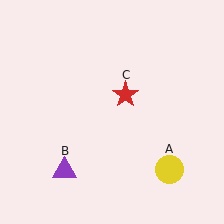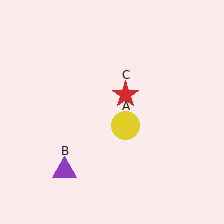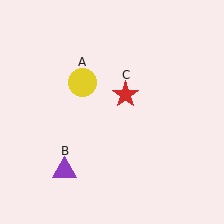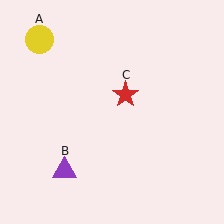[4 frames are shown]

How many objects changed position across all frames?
1 object changed position: yellow circle (object A).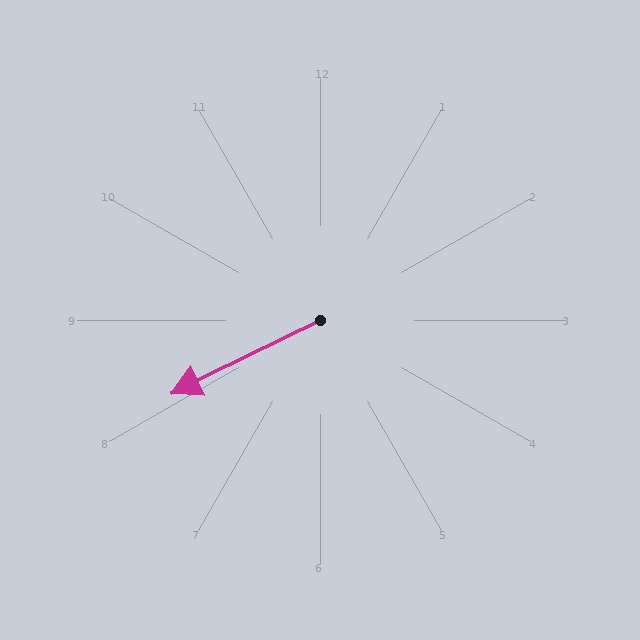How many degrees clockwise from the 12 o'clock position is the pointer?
Approximately 244 degrees.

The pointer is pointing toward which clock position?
Roughly 8 o'clock.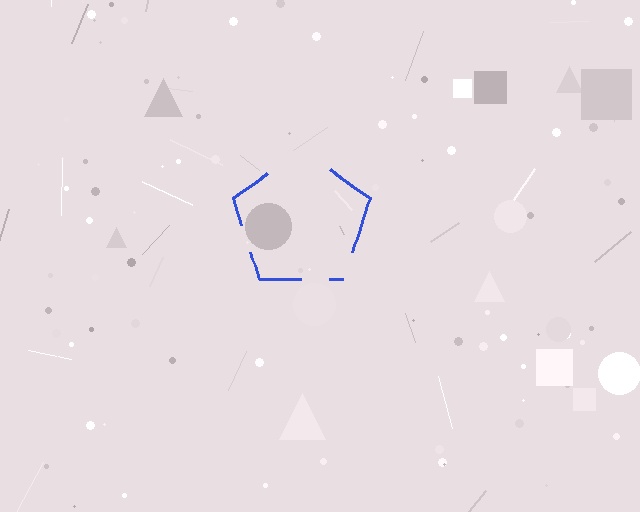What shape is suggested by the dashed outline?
The dashed outline suggests a pentagon.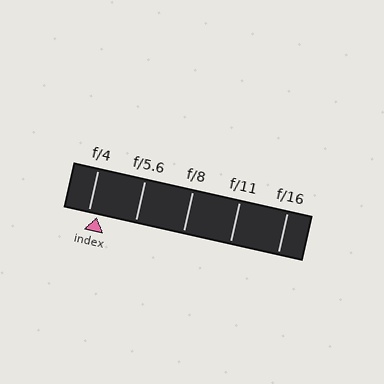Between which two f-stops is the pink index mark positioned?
The index mark is between f/4 and f/5.6.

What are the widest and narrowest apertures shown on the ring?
The widest aperture shown is f/4 and the narrowest is f/16.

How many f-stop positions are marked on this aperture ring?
There are 5 f-stop positions marked.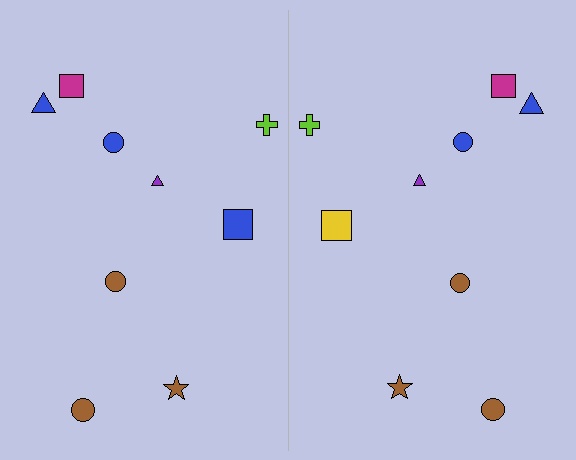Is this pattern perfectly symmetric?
No, the pattern is not perfectly symmetric. The yellow square on the right side breaks the symmetry — its mirror counterpart is blue.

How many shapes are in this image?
There are 18 shapes in this image.